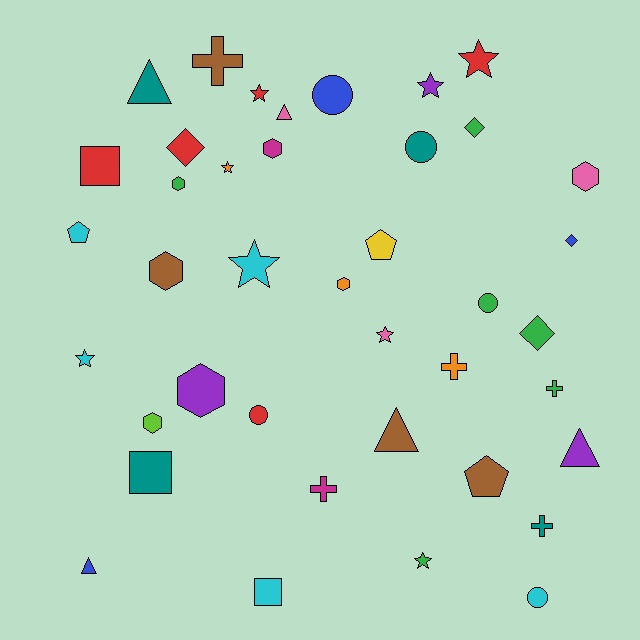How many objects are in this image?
There are 40 objects.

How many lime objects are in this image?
There is 1 lime object.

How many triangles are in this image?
There are 5 triangles.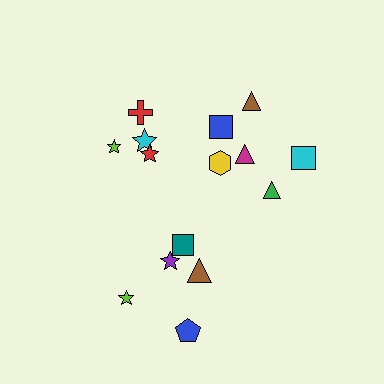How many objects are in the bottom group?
There are 5 objects.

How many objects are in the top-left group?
There are 4 objects.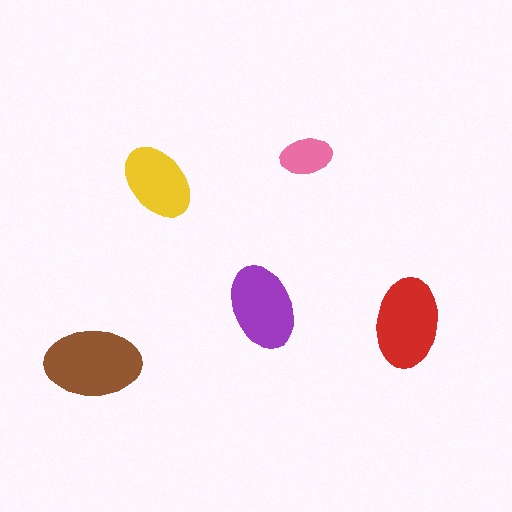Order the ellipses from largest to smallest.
the brown one, the red one, the purple one, the yellow one, the pink one.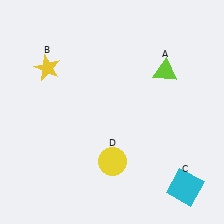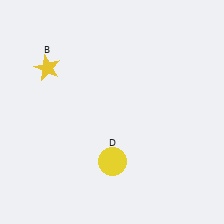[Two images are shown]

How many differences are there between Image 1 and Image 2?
There are 2 differences between the two images.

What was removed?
The lime triangle (A), the cyan square (C) were removed in Image 2.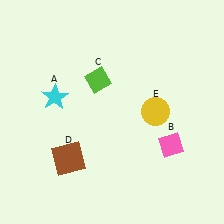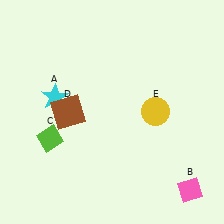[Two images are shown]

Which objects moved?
The objects that moved are: the pink diamond (B), the lime diamond (C), the brown square (D).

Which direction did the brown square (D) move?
The brown square (D) moved up.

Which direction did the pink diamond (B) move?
The pink diamond (B) moved down.